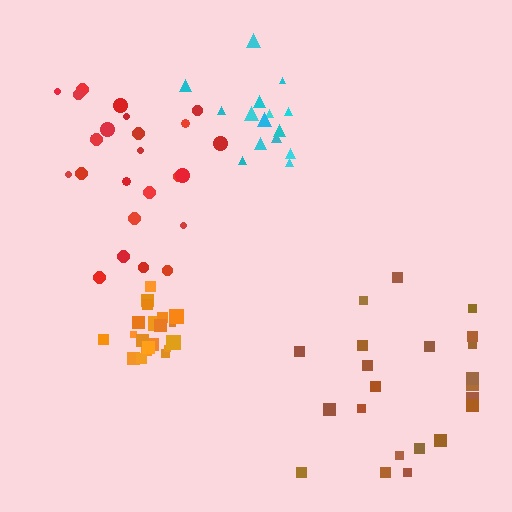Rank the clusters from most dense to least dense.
orange, cyan, red, brown.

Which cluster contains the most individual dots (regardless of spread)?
Red (25).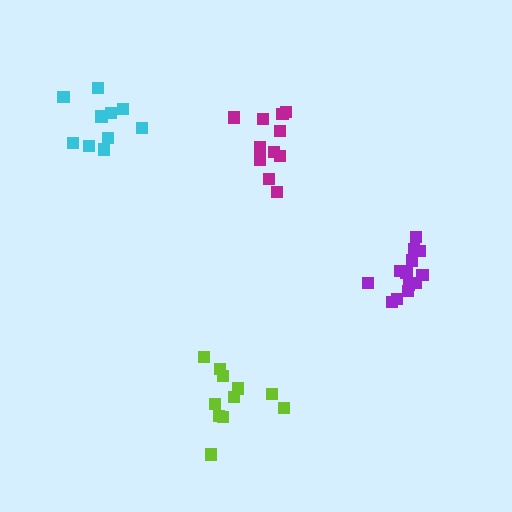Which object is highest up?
The cyan cluster is topmost.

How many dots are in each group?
Group 1: 11 dots, Group 2: 11 dots, Group 3: 13 dots, Group 4: 10 dots (45 total).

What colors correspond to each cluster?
The clusters are colored: magenta, lime, purple, cyan.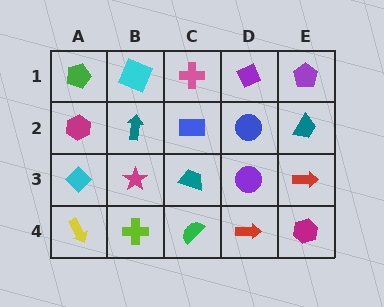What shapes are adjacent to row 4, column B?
A magenta star (row 3, column B), a yellow arrow (row 4, column A), a green semicircle (row 4, column C).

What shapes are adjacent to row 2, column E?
A purple pentagon (row 1, column E), a red arrow (row 3, column E), a blue circle (row 2, column D).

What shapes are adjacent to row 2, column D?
A purple diamond (row 1, column D), a purple circle (row 3, column D), a blue rectangle (row 2, column C), a teal trapezoid (row 2, column E).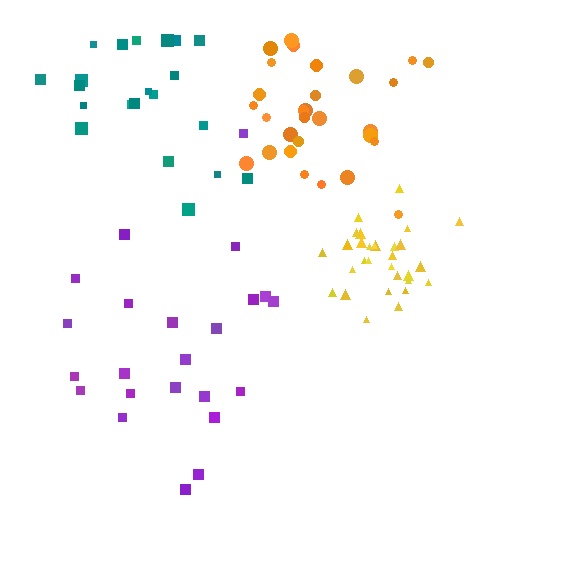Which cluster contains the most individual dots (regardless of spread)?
Orange (31).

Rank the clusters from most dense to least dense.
yellow, orange, teal, purple.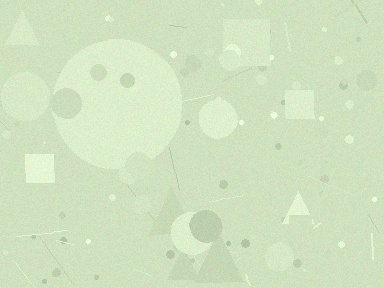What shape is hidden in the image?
A circle is hidden in the image.